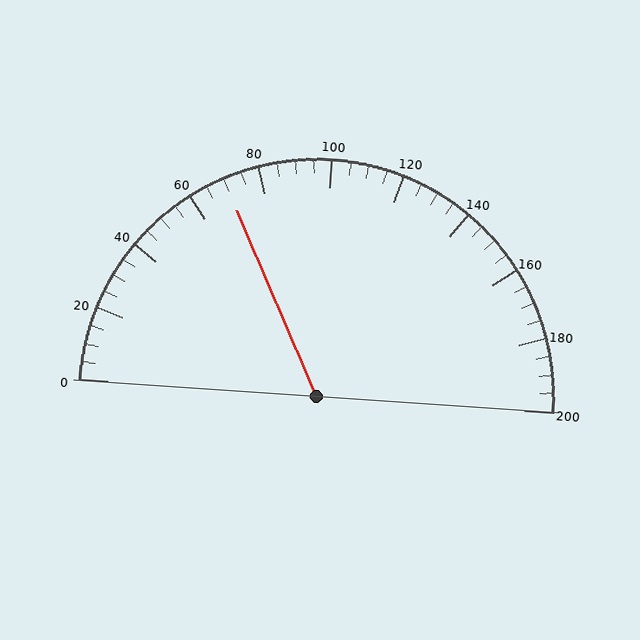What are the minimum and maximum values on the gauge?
The gauge ranges from 0 to 200.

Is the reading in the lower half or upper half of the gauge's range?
The reading is in the lower half of the range (0 to 200).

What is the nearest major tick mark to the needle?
The nearest major tick mark is 80.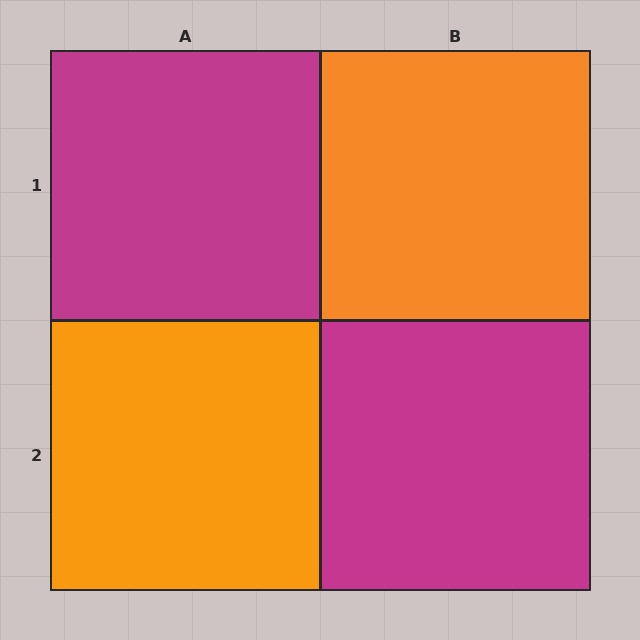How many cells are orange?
2 cells are orange.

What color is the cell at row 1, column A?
Magenta.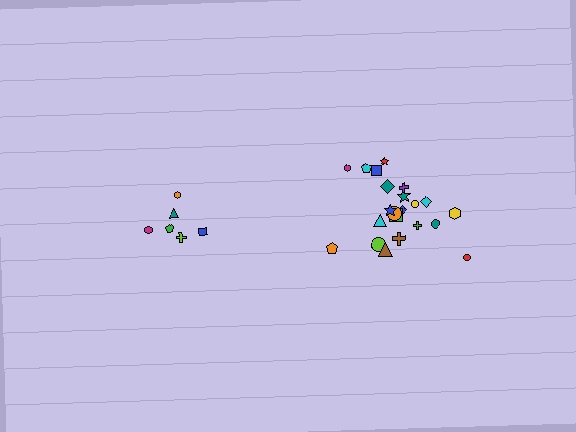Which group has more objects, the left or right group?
The right group.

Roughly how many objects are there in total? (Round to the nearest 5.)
Roughly 30 objects in total.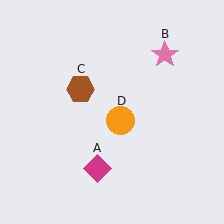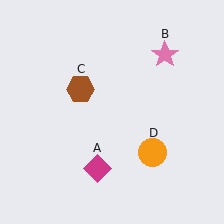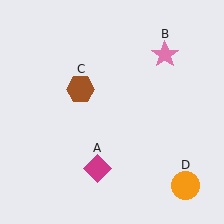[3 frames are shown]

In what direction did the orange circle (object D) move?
The orange circle (object D) moved down and to the right.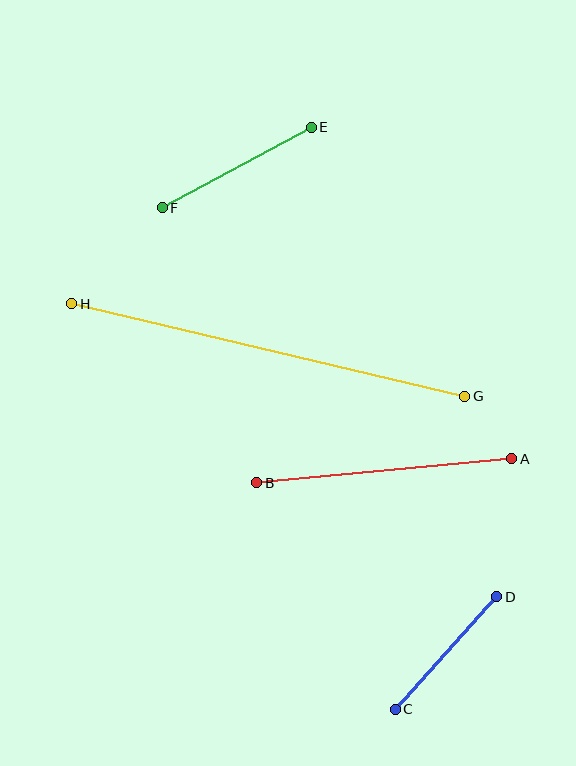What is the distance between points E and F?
The distance is approximately 169 pixels.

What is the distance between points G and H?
The distance is approximately 404 pixels.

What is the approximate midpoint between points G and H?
The midpoint is at approximately (268, 350) pixels.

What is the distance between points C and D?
The distance is approximately 152 pixels.